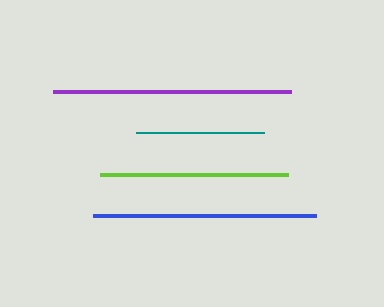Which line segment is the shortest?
The teal line is the shortest at approximately 127 pixels.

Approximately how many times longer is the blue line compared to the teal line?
The blue line is approximately 1.8 times the length of the teal line.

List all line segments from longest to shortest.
From longest to shortest: purple, blue, lime, teal.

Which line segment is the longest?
The purple line is the longest at approximately 238 pixels.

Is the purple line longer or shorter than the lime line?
The purple line is longer than the lime line.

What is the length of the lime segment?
The lime segment is approximately 188 pixels long.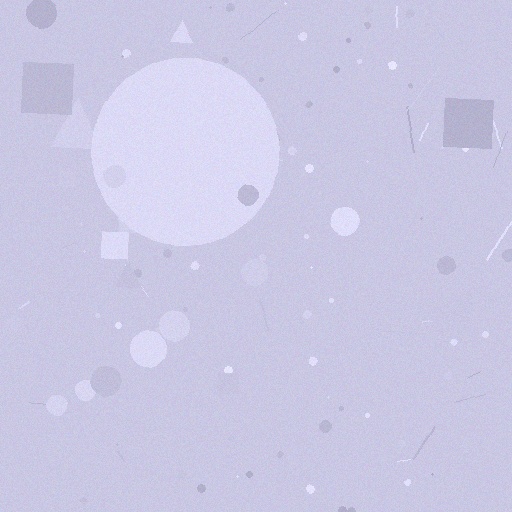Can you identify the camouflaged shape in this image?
The camouflaged shape is a circle.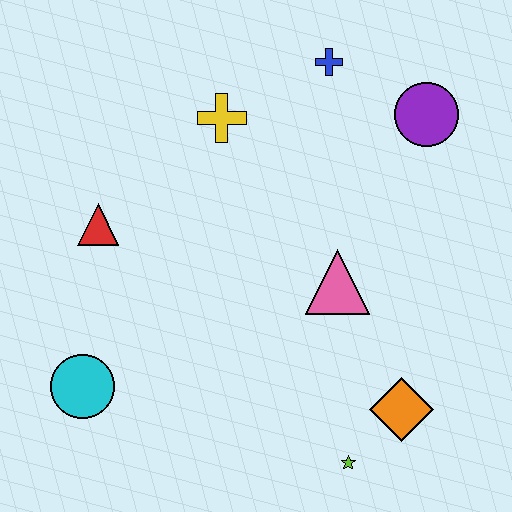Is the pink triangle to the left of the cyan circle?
No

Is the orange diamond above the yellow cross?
No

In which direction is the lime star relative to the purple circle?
The lime star is below the purple circle.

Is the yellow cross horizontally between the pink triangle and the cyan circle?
Yes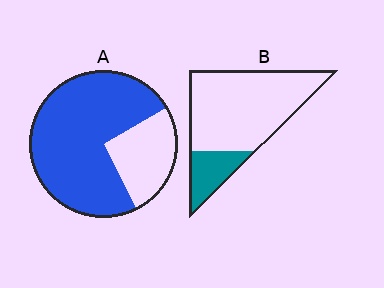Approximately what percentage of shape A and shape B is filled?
A is approximately 75% and B is approximately 20%.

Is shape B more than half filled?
No.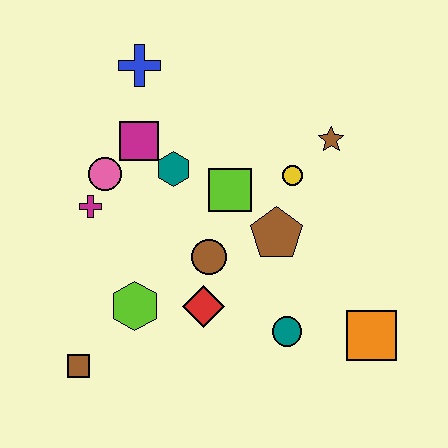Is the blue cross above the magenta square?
Yes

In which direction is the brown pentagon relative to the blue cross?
The brown pentagon is below the blue cross.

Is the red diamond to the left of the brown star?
Yes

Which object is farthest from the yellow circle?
The brown square is farthest from the yellow circle.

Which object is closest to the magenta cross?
The pink circle is closest to the magenta cross.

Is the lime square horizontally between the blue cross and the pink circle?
No